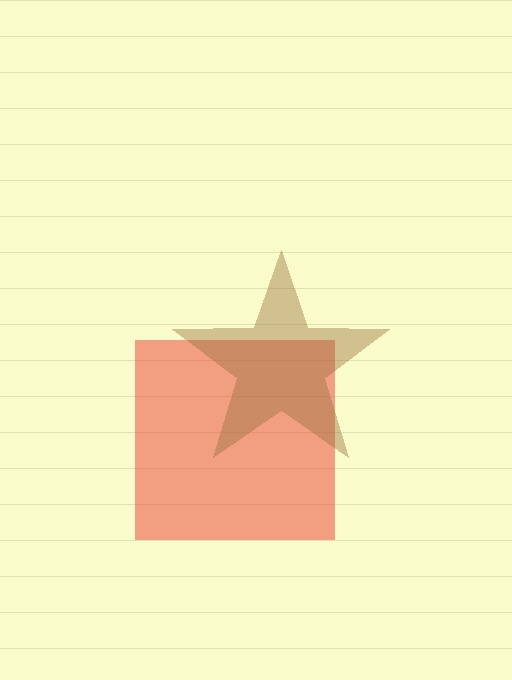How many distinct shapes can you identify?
There are 2 distinct shapes: a red square, a brown star.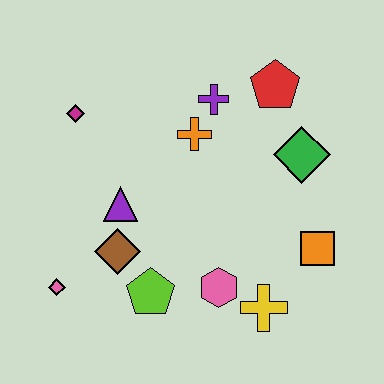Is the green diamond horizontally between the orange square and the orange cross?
Yes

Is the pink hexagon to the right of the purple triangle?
Yes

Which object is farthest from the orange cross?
The pink diamond is farthest from the orange cross.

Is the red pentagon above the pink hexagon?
Yes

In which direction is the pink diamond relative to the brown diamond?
The pink diamond is to the left of the brown diamond.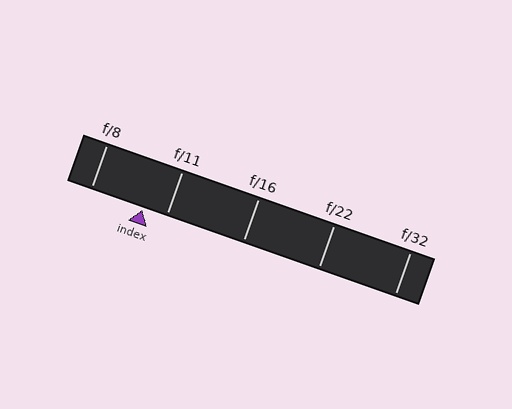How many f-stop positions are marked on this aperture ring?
There are 5 f-stop positions marked.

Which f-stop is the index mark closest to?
The index mark is closest to f/11.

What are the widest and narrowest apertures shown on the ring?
The widest aperture shown is f/8 and the narrowest is f/32.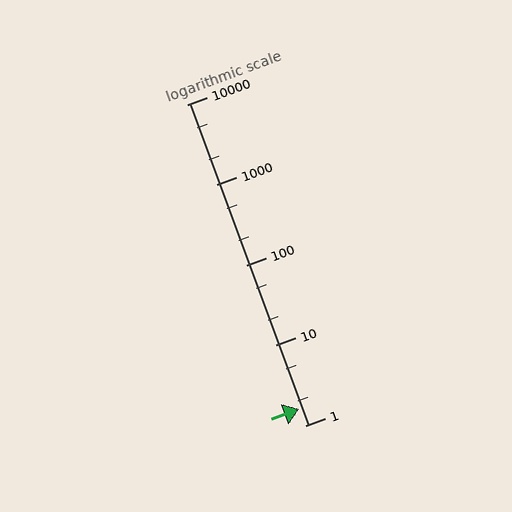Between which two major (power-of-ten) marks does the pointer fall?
The pointer is between 1 and 10.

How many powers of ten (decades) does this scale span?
The scale spans 4 decades, from 1 to 10000.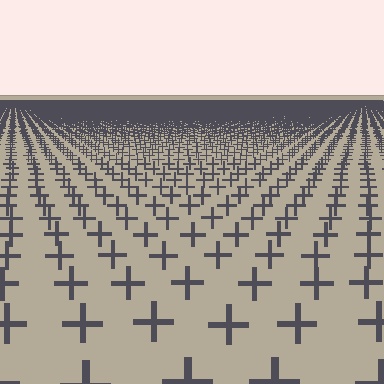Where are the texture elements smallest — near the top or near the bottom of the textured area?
Near the top.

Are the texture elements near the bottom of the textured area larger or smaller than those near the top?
Larger. Near the bottom, elements are closer to the viewer and appear at a bigger on-screen size.